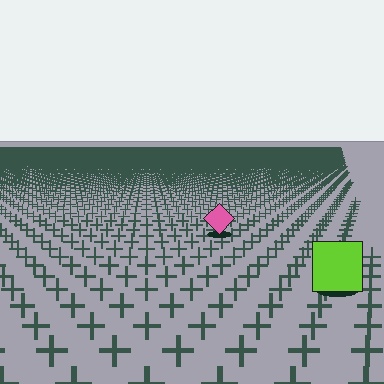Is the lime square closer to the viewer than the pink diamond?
Yes. The lime square is closer — you can tell from the texture gradient: the ground texture is coarser near it.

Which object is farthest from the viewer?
The pink diamond is farthest from the viewer. It appears smaller and the ground texture around it is denser.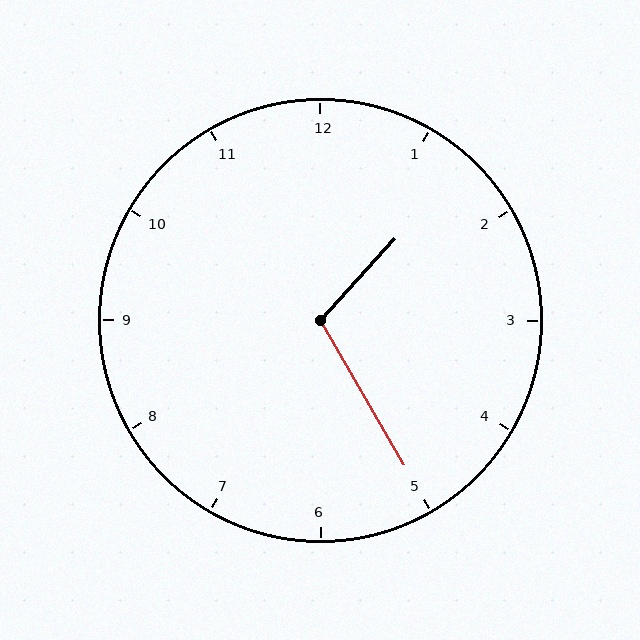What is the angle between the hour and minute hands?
Approximately 108 degrees.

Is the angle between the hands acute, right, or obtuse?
It is obtuse.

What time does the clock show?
1:25.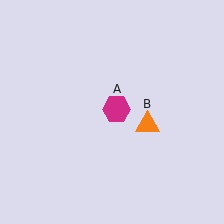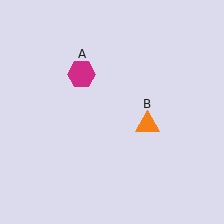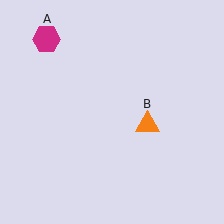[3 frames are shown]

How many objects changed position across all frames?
1 object changed position: magenta hexagon (object A).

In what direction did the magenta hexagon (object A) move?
The magenta hexagon (object A) moved up and to the left.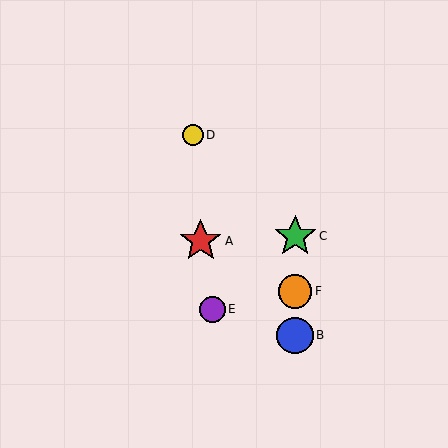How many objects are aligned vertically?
3 objects (B, C, F) are aligned vertically.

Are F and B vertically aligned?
Yes, both are at x≈295.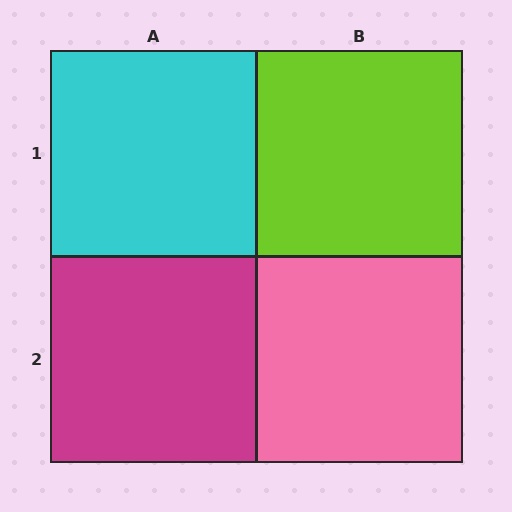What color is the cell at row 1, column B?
Lime.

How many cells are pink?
1 cell is pink.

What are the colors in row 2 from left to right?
Magenta, pink.